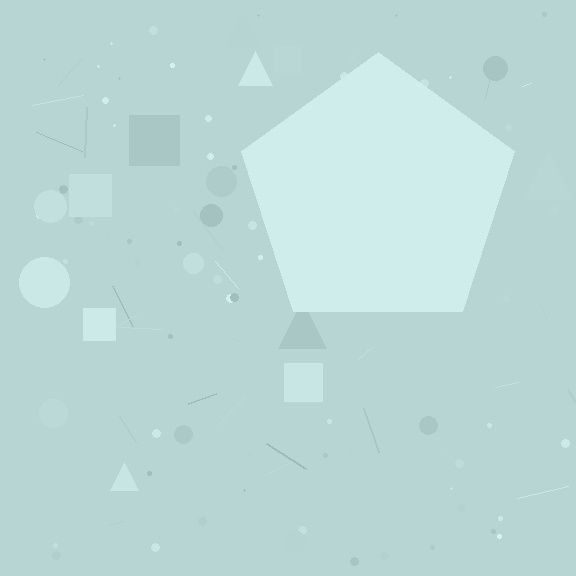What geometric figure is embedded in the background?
A pentagon is embedded in the background.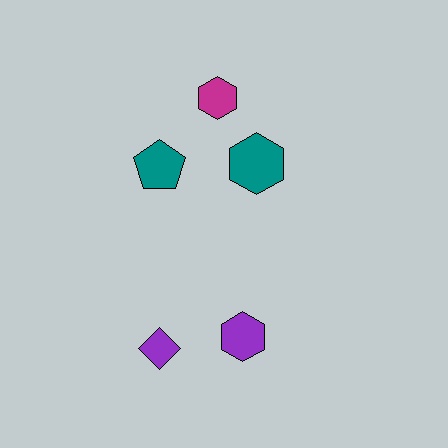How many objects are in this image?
There are 5 objects.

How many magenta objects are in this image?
There is 1 magenta object.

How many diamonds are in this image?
There is 1 diamond.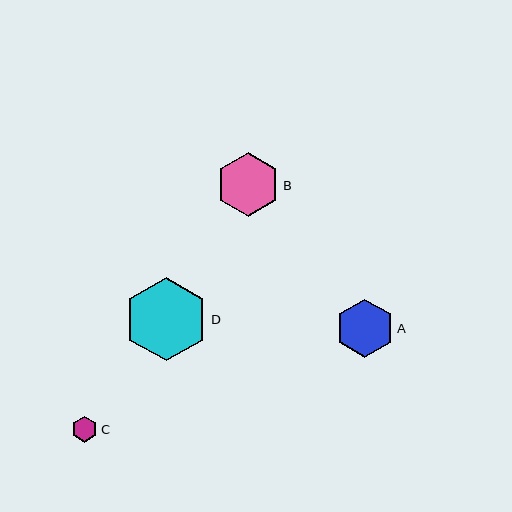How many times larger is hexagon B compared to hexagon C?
Hexagon B is approximately 2.4 times the size of hexagon C.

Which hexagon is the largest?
Hexagon D is the largest with a size of approximately 83 pixels.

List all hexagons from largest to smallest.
From largest to smallest: D, B, A, C.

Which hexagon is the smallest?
Hexagon C is the smallest with a size of approximately 26 pixels.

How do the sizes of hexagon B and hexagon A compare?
Hexagon B and hexagon A are approximately the same size.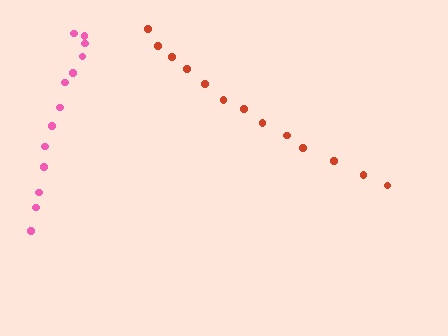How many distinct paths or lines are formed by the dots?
There are 2 distinct paths.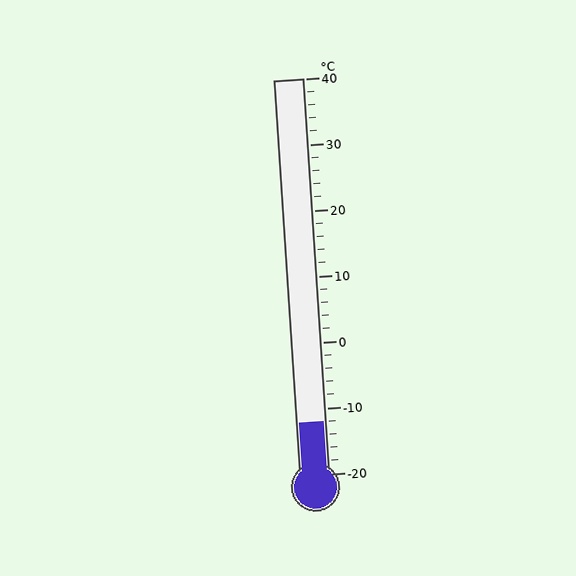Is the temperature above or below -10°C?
The temperature is below -10°C.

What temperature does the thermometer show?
The thermometer shows approximately -12°C.